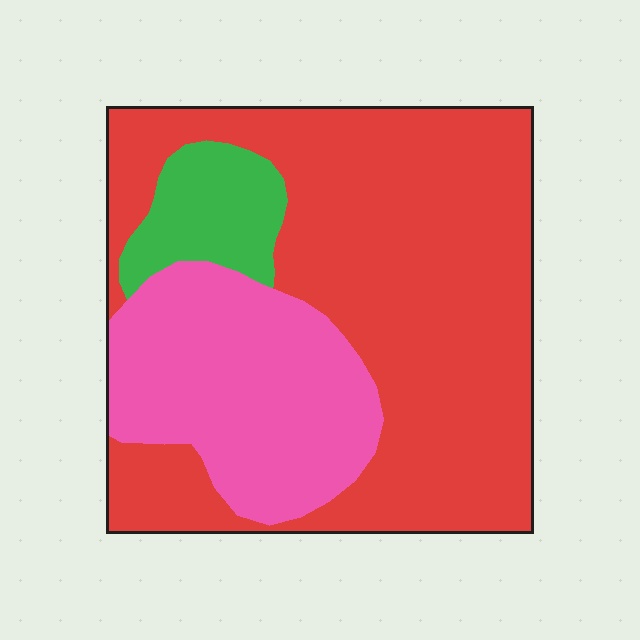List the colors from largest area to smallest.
From largest to smallest: red, pink, green.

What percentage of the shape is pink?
Pink covers 28% of the shape.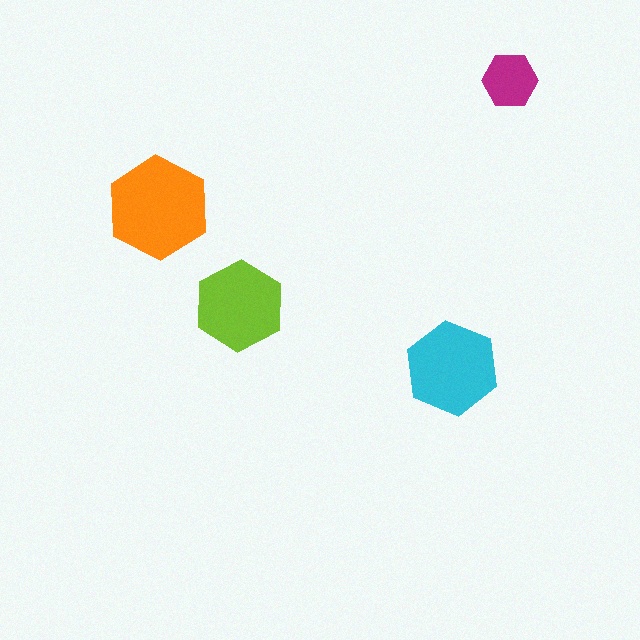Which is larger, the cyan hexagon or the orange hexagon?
The orange one.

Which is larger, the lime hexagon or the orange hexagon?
The orange one.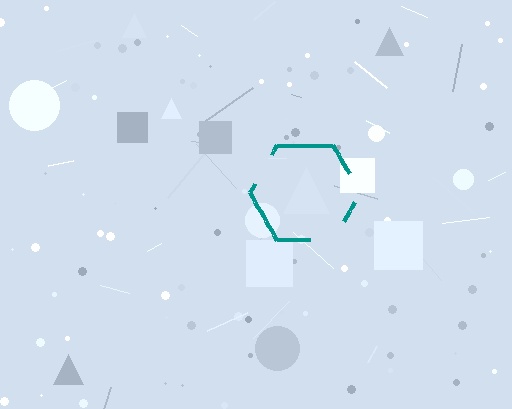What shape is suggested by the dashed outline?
The dashed outline suggests a hexagon.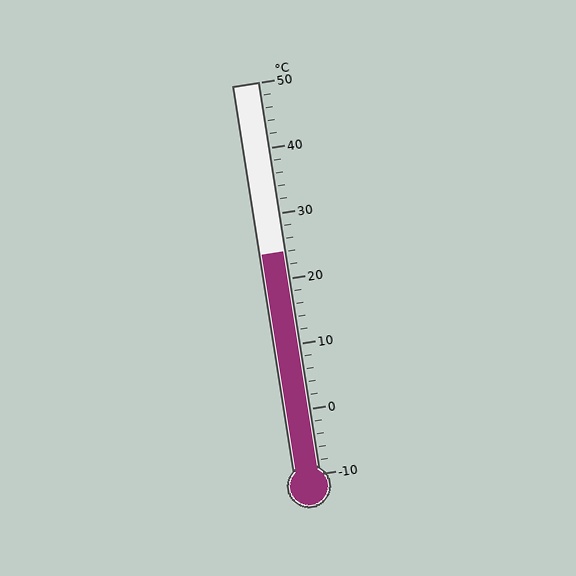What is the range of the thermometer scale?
The thermometer scale ranges from -10°C to 50°C.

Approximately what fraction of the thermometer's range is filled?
The thermometer is filled to approximately 55% of its range.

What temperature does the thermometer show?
The thermometer shows approximately 24°C.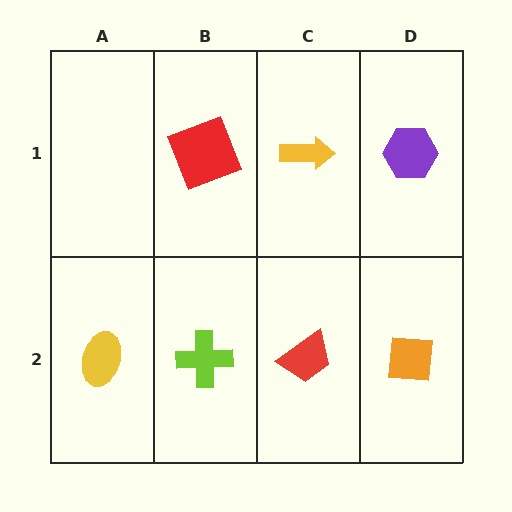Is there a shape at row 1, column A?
No, that cell is empty.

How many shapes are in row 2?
4 shapes.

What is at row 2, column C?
A red trapezoid.